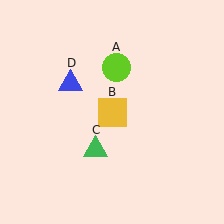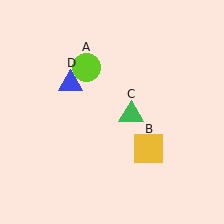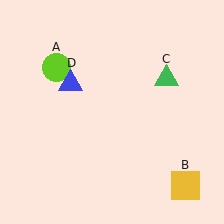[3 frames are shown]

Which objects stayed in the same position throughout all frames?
Blue triangle (object D) remained stationary.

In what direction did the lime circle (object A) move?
The lime circle (object A) moved left.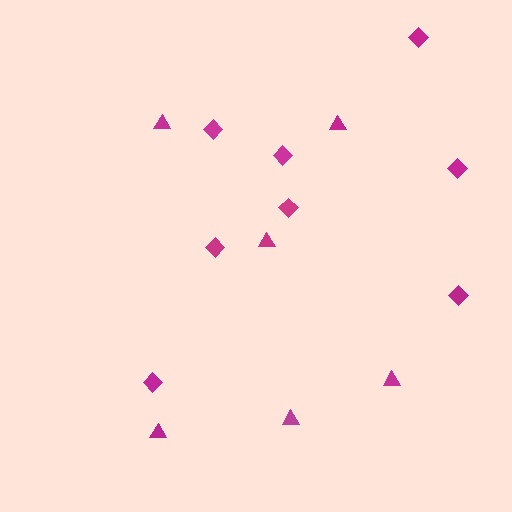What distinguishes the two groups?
There are 2 groups: one group of triangles (6) and one group of diamonds (8).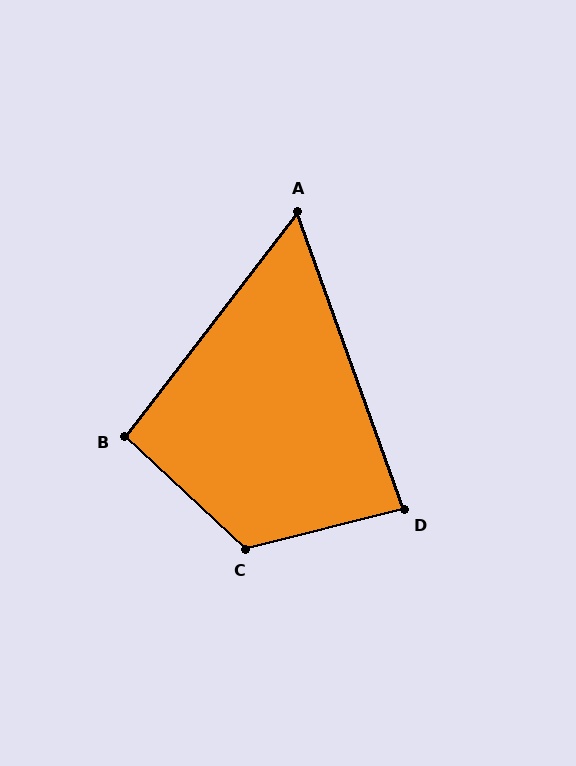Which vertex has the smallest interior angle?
A, at approximately 57 degrees.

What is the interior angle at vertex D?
Approximately 84 degrees (acute).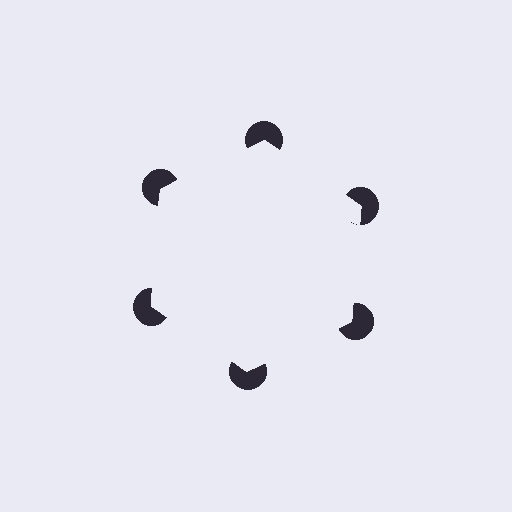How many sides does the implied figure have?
6 sides.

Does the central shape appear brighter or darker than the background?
It typically appears slightly brighter than the background, even though no actual brightness change is drawn.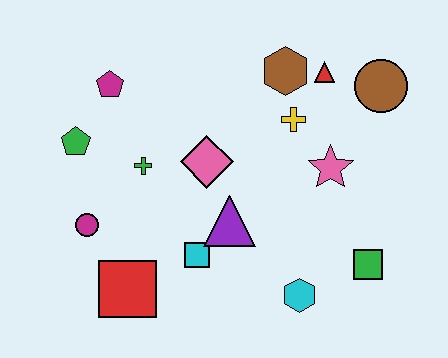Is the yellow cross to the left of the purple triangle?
No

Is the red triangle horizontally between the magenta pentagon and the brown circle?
Yes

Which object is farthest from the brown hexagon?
The red square is farthest from the brown hexagon.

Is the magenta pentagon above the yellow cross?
Yes